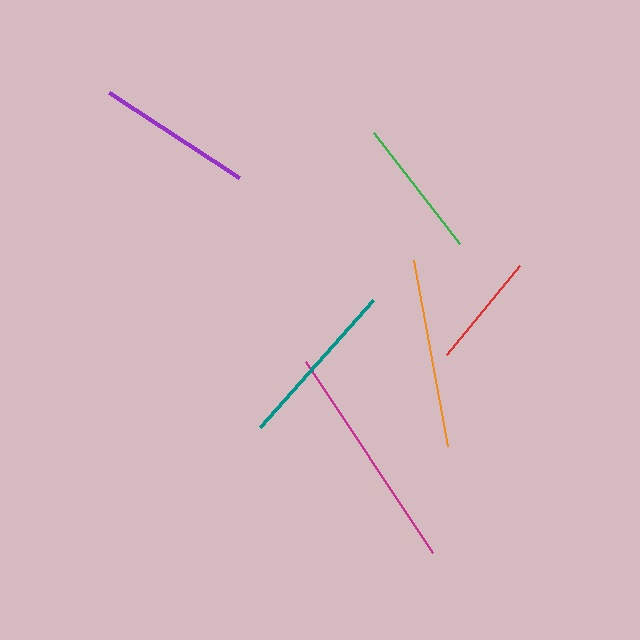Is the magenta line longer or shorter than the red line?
The magenta line is longer than the red line.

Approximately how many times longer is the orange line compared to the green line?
The orange line is approximately 1.3 times the length of the green line.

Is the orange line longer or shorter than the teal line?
The orange line is longer than the teal line.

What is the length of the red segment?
The red segment is approximately 114 pixels long.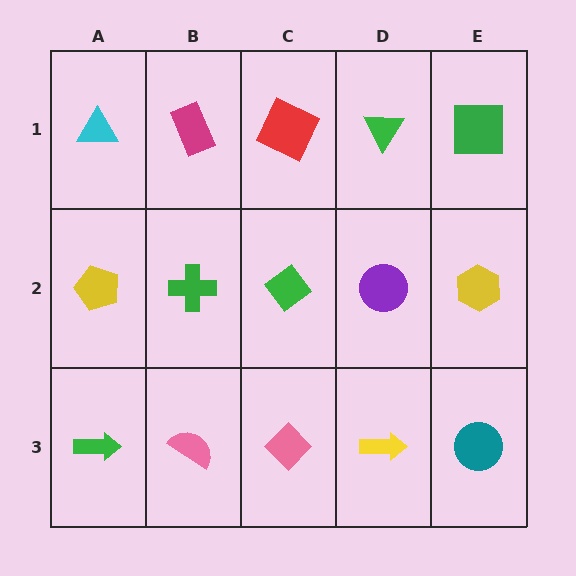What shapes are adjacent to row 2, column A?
A cyan triangle (row 1, column A), a green arrow (row 3, column A), a green cross (row 2, column B).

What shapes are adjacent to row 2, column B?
A magenta rectangle (row 1, column B), a pink semicircle (row 3, column B), a yellow pentagon (row 2, column A), a green diamond (row 2, column C).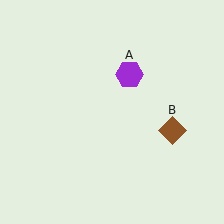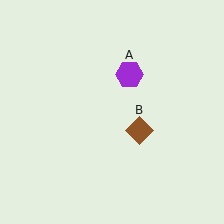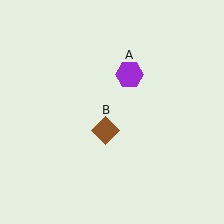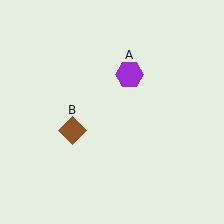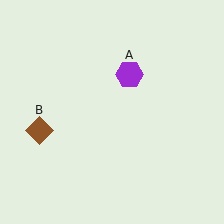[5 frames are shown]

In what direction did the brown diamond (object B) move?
The brown diamond (object B) moved left.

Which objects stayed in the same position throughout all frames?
Purple hexagon (object A) remained stationary.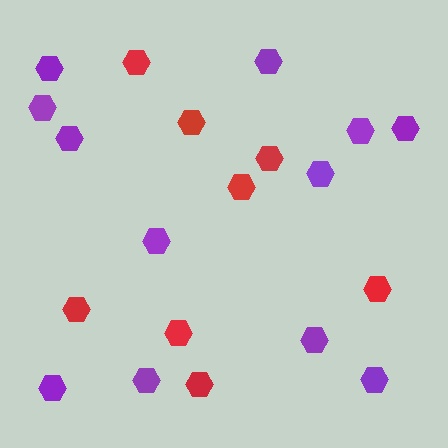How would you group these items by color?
There are 2 groups: one group of red hexagons (8) and one group of purple hexagons (12).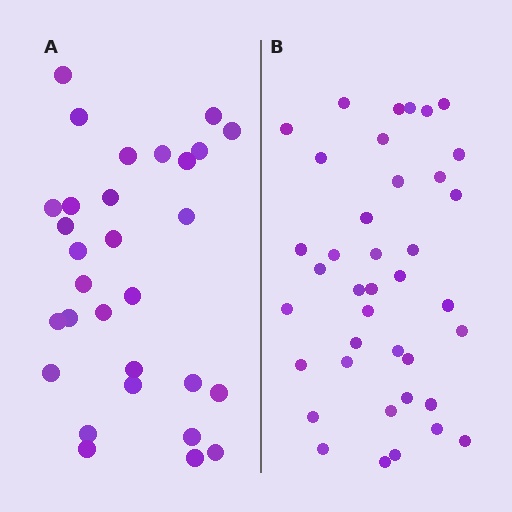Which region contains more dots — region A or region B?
Region B (the right region) has more dots.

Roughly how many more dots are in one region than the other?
Region B has roughly 8 or so more dots than region A.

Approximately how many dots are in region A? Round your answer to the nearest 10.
About 30 dots.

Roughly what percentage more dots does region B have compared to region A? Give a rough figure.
About 30% more.